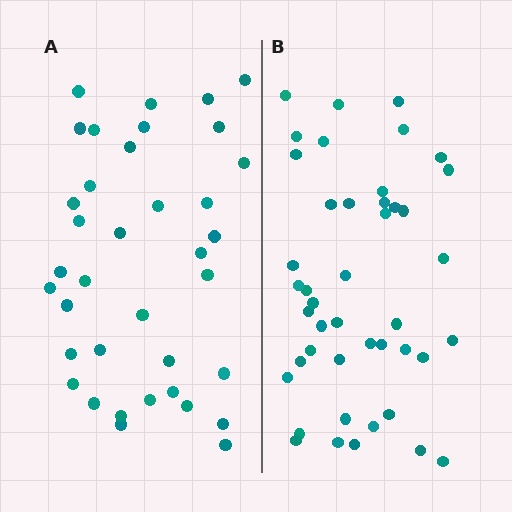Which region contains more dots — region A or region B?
Region B (the right region) has more dots.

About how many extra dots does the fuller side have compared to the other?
Region B has roughly 8 or so more dots than region A.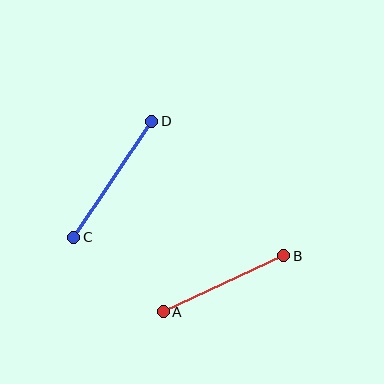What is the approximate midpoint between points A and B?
The midpoint is at approximately (224, 284) pixels.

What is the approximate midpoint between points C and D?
The midpoint is at approximately (113, 179) pixels.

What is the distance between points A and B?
The distance is approximately 133 pixels.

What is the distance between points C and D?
The distance is approximately 140 pixels.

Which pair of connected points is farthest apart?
Points C and D are farthest apart.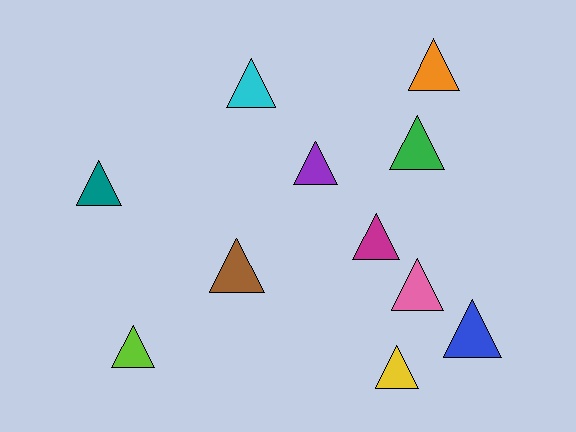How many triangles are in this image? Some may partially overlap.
There are 11 triangles.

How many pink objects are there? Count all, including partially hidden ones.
There is 1 pink object.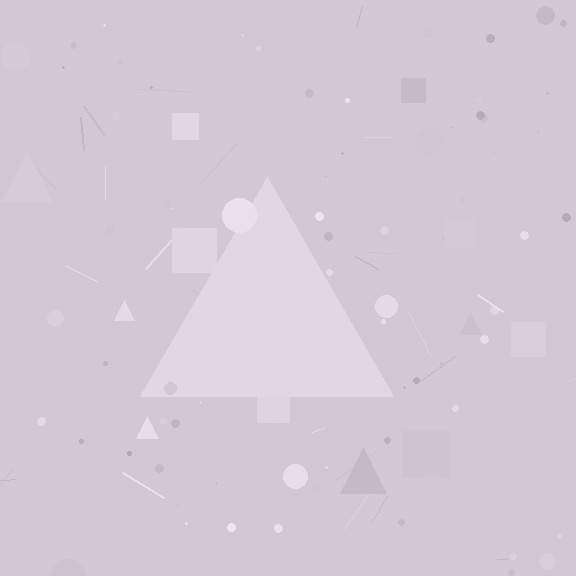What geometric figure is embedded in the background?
A triangle is embedded in the background.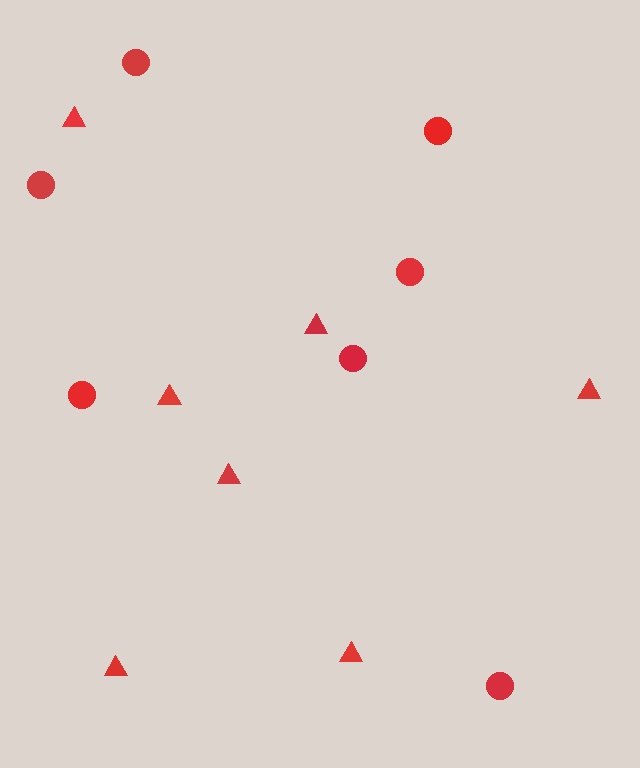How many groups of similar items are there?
There are 2 groups: one group of circles (7) and one group of triangles (7).